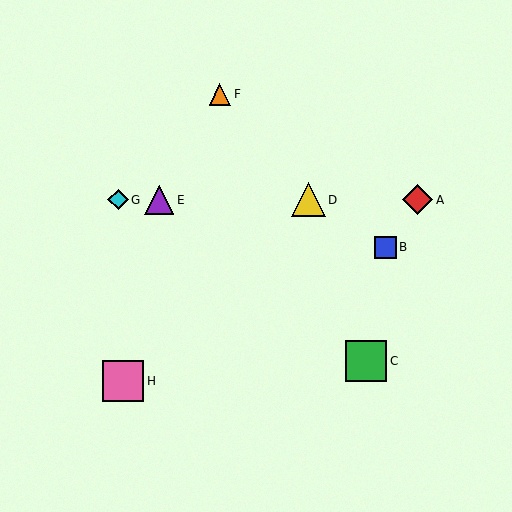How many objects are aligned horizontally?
4 objects (A, D, E, G) are aligned horizontally.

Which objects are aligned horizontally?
Objects A, D, E, G are aligned horizontally.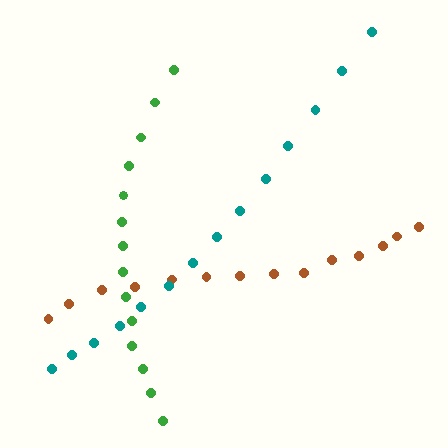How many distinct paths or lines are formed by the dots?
There are 3 distinct paths.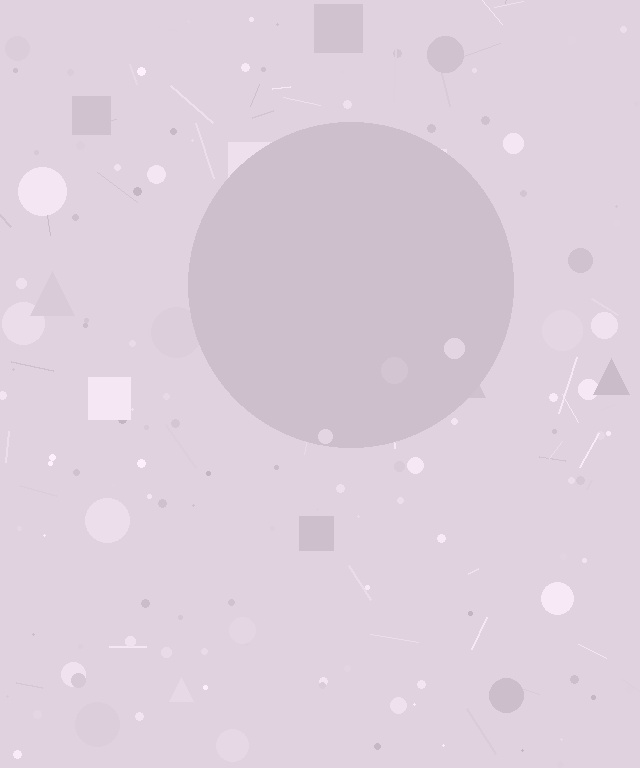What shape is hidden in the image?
A circle is hidden in the image.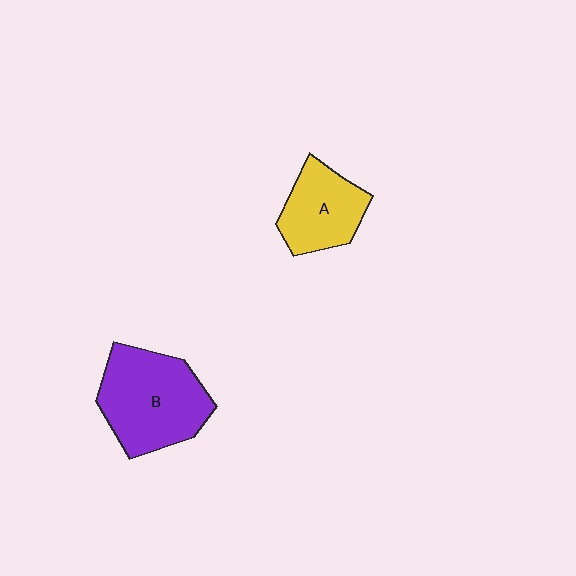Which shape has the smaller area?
Shape A (yellow).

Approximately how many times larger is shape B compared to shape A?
Approximately 1.5 times.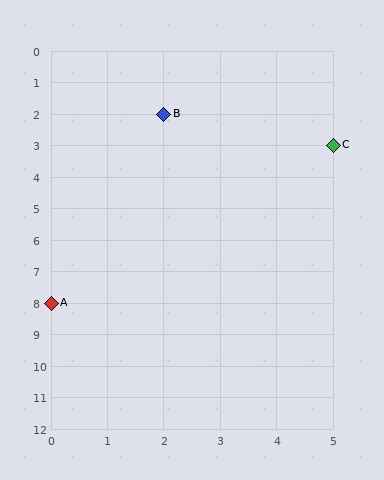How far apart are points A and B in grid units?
Points A and B are 2 columns and 6 rows apart (about 6.3 grid units diagonally).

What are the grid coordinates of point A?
Point A is at grid coordinates (0, 8).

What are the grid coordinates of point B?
Point B is at grid coordinates (2, 2).